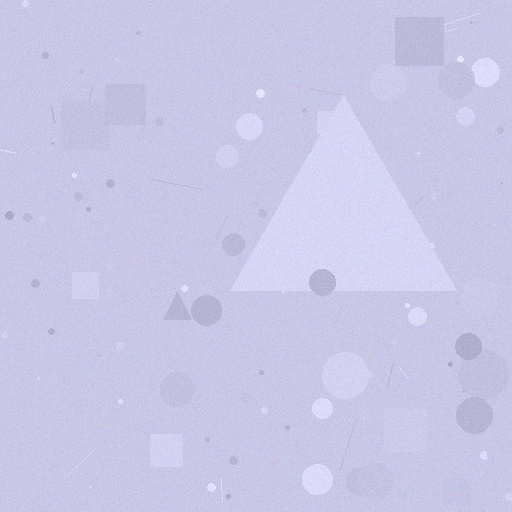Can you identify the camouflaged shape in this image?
The camouflaged shape is a triangle.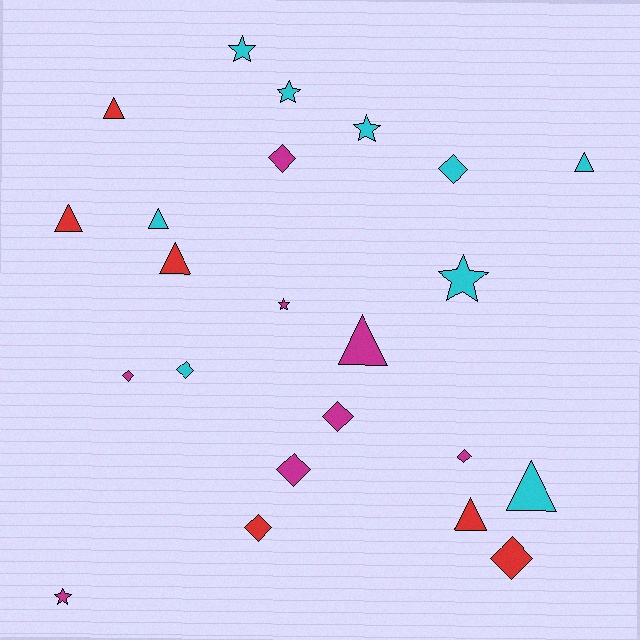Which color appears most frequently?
Cyan, with 9 objects.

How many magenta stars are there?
There are 2 magenta stars.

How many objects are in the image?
There are 23 objects.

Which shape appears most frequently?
Diamond, with 9 objects.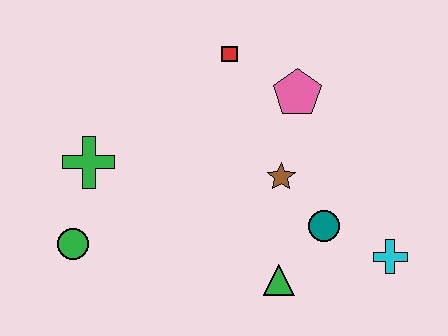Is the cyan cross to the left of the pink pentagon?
No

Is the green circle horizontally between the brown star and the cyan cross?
No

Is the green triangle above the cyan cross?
No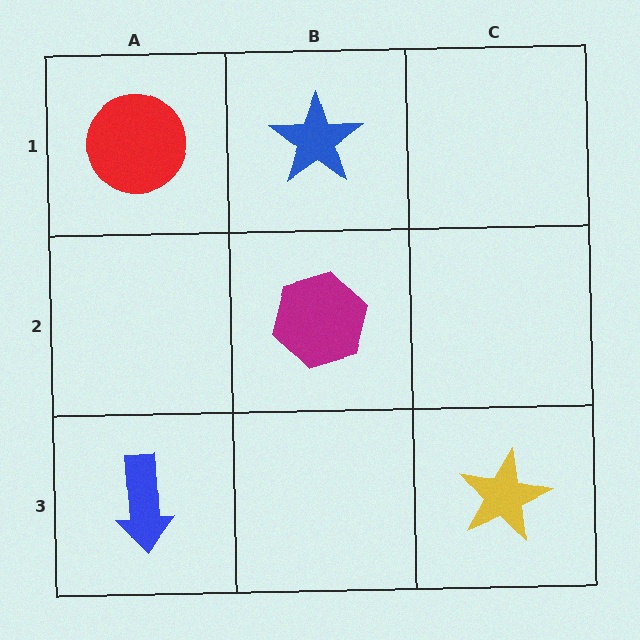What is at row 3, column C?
A yellow star.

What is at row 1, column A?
A red circle.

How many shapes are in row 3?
2 shapes.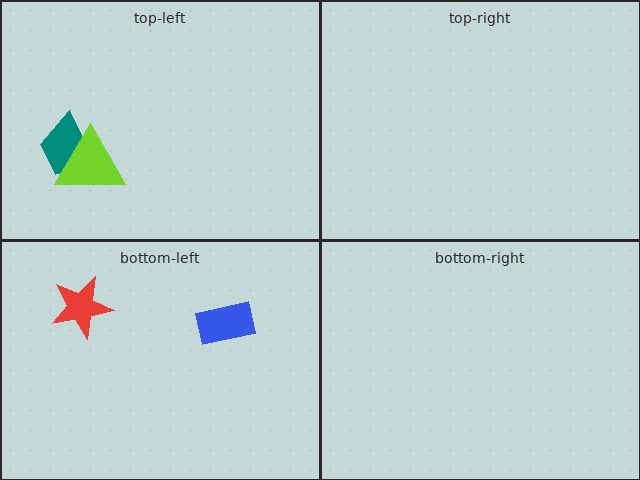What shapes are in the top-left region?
The teal trapezoid, the lime triangle.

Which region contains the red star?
The bottom-left region.